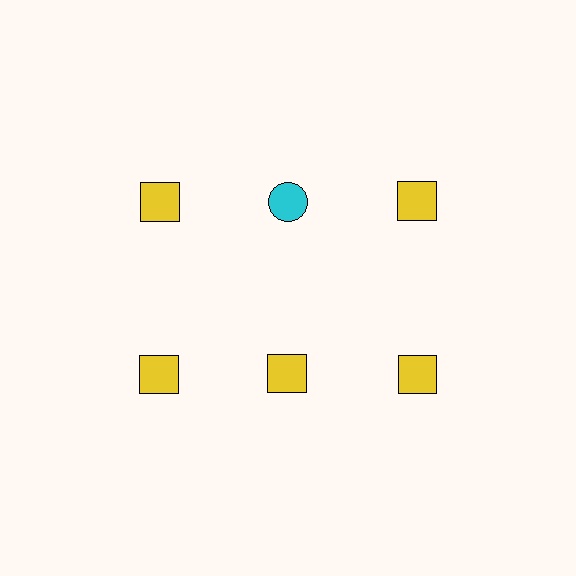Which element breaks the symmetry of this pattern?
The cyan circle in the top row, second from left column breaks the symmetry. All other shapes are yellow squares.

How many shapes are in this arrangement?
There are 6 shapes arranged in a grid pattern.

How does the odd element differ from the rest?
It differs in both color (cyan instead of yellow) and shape (circle instead of square).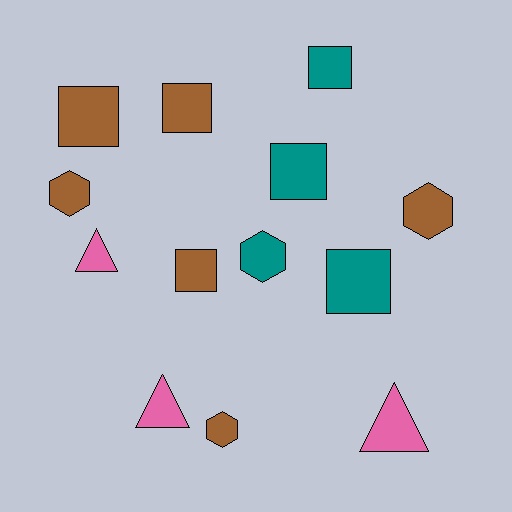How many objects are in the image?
There are 13 objects.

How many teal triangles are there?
There are no teal triangles.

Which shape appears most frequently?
Square, with 6 objects.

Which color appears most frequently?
Brown, with 6 objects.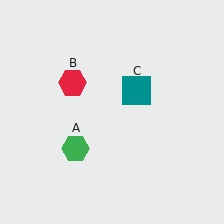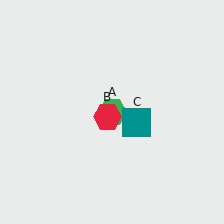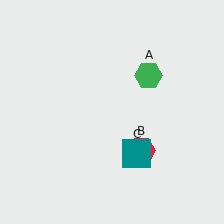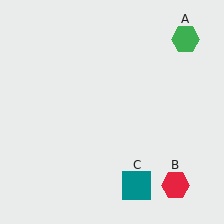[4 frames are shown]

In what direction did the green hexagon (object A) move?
The green hexagon (object A) moved up and to the right.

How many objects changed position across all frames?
3 objects changed position: green hexagon (object A), red hexagon (object B), teal square (object C).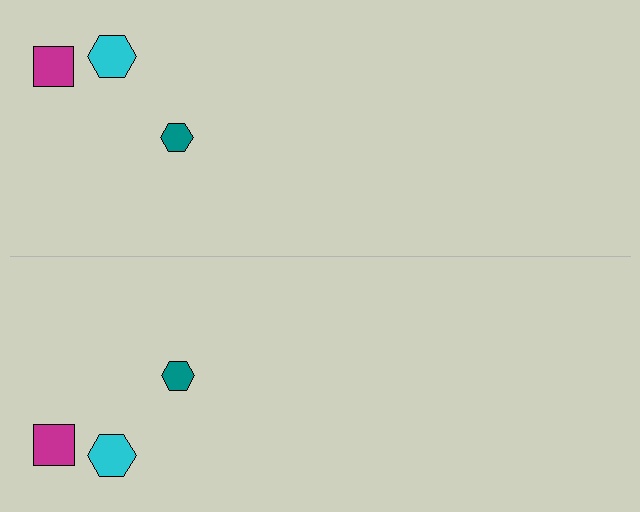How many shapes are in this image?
There are 6 shapes in this image.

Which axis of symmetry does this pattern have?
The pattern has a horizontal axis of symmetry running through the center of the image.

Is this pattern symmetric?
Yes, this pattern has bilateral (reflection) symmetry.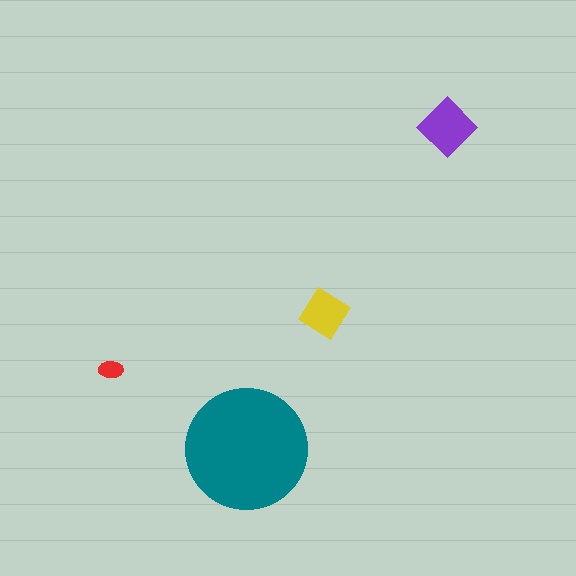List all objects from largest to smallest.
The teal circle, the purple diamond, the yellow diamond, the red ellipse.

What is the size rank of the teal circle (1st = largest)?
1st.